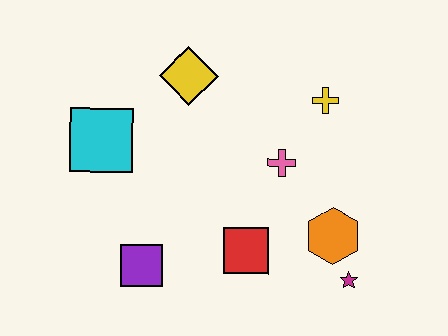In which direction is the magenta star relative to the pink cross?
The magenta star is below the pink cross.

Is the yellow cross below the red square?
No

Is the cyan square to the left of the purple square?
Yes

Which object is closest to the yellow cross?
The pink cross is closest to the yellow cross.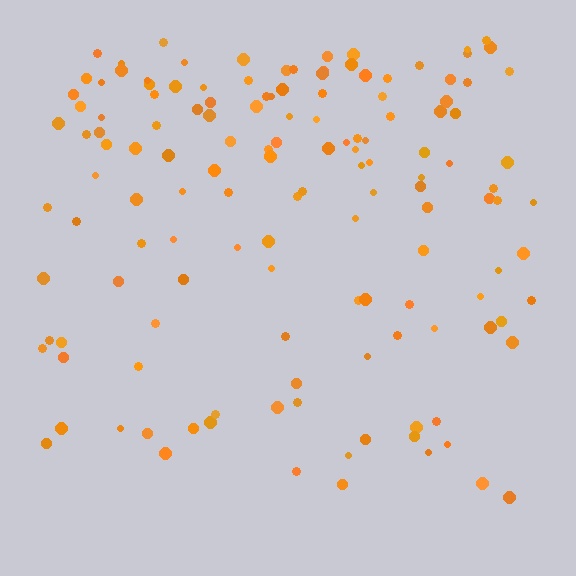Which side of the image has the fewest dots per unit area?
The bottom.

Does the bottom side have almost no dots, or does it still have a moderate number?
Still a moderate number, just noticeably fewer than the top.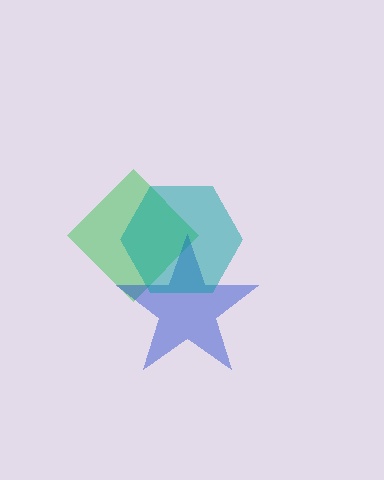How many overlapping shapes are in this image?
There are 3 overlapping shapes in the image.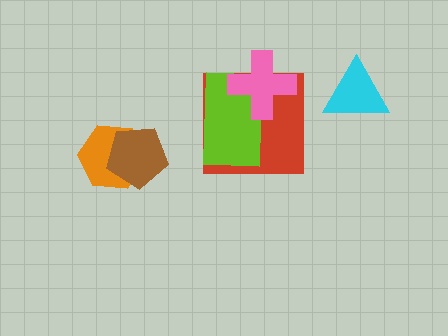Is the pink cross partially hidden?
No, no other shape covers it.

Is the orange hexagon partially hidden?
Yes, it is partially covered by another shape.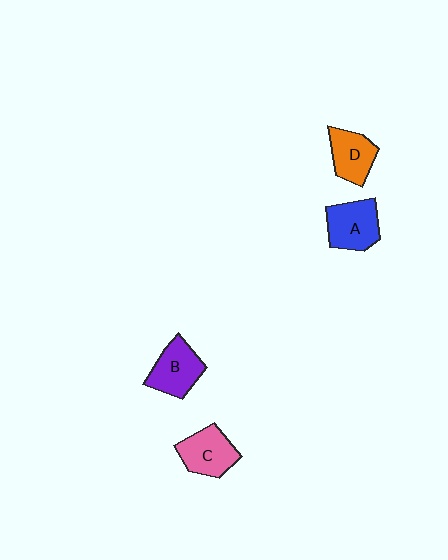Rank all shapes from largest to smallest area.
From largest to smallest: A (blue), B (purple), C (pink), D (orange).